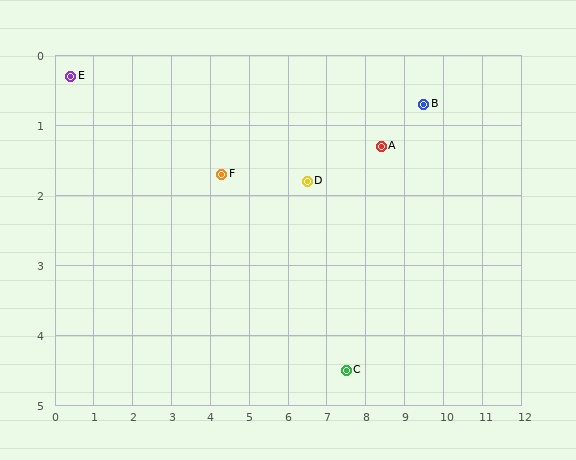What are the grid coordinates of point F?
Point F is at approximately (4.3, 1.7).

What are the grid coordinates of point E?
Point E is at approximately (0.4, 0.3).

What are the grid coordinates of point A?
Point A is at approximately (8.4, 1.3).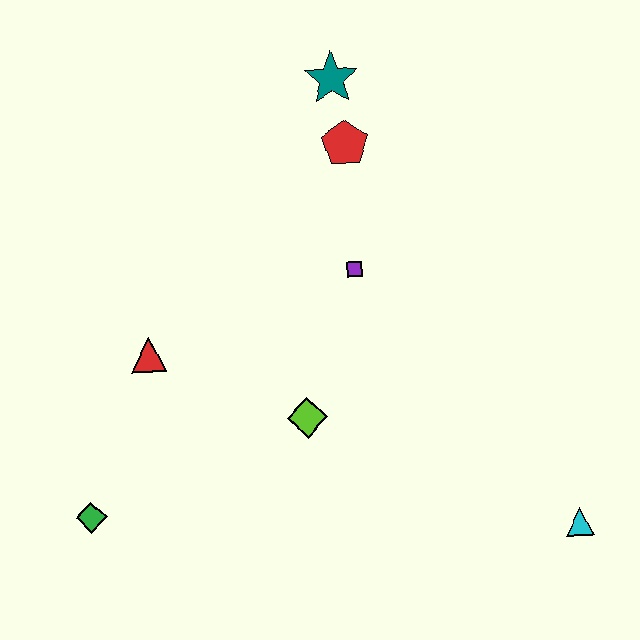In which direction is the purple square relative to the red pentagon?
The purple square is below the red pentagon.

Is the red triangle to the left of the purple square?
Yes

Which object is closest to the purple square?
The red pentagon is closest to the purple square.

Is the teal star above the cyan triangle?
Yes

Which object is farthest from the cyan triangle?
The teal star is farthest from the cyan triangle.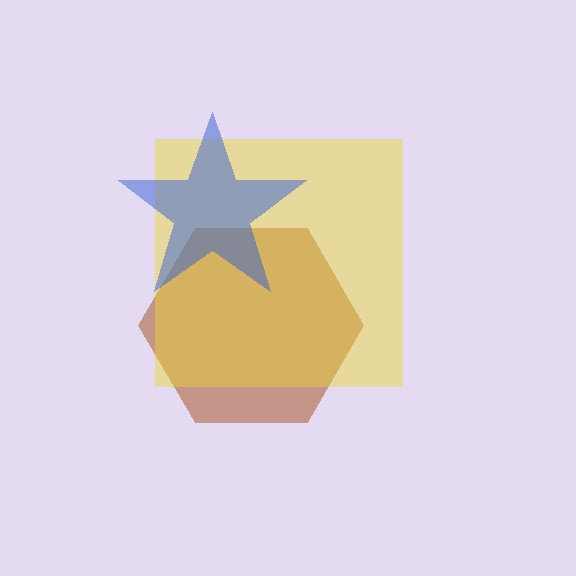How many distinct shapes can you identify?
There are 3 distinct shapes: a brown hexagon, a yellow square, a blue star.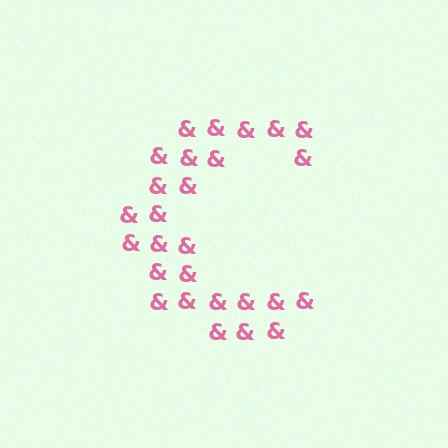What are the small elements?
The small elements are ampersands.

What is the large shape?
The large shape is the letter C.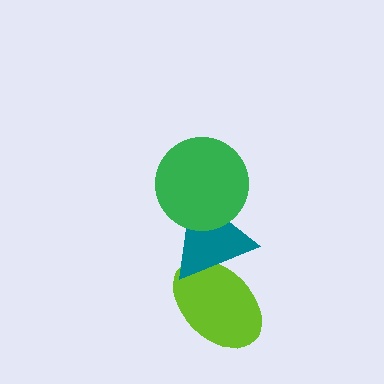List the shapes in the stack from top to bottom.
From top to bottom: the green circle, the teal triangle, the lime ellipse.